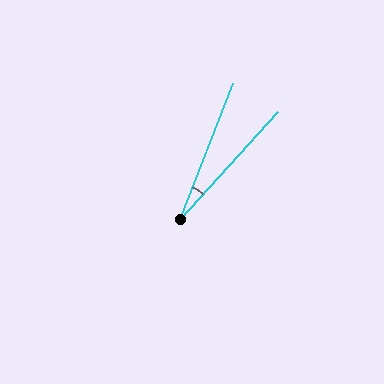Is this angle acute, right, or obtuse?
It is acute.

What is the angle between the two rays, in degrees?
Approximately 21 degrees.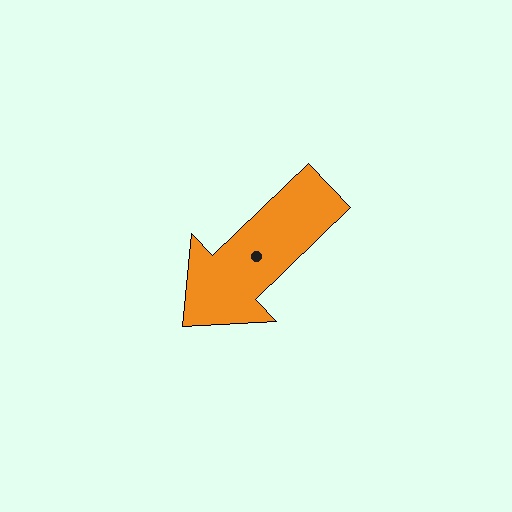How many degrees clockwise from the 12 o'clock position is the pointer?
Approximately 226 degrees.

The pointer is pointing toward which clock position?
Roughly 8 o'clock.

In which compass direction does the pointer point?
Southwest.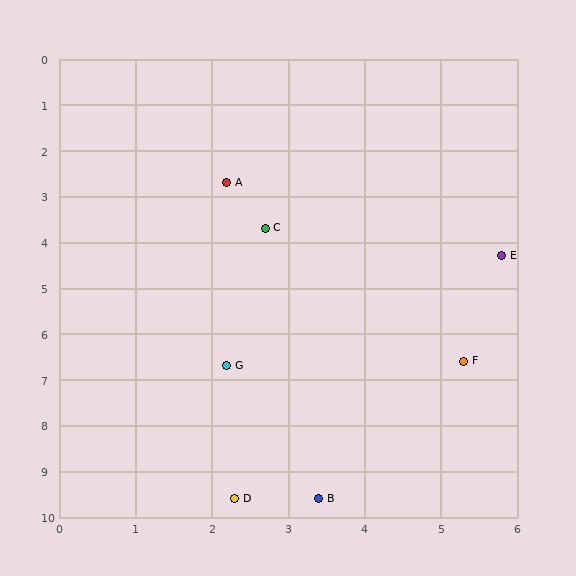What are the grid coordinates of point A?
Point A is at approximately (2.2, 2.7).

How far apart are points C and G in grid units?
Points C and G are about 3.0 grid units apart.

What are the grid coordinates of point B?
Point B is at approximately (3.4, 9.6).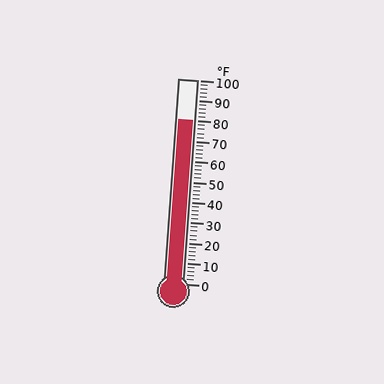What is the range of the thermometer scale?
The thermometer scale ranges from 0°F to 100°F.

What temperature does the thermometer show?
The thermometer shows approximately 80°F.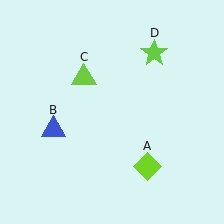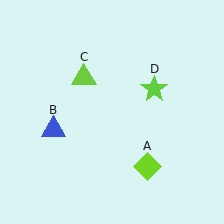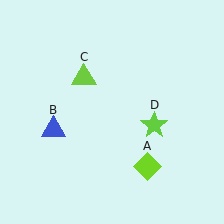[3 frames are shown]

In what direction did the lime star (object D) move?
The lime star (object D) moved down.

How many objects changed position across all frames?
1 object changed position: lime star (object D).